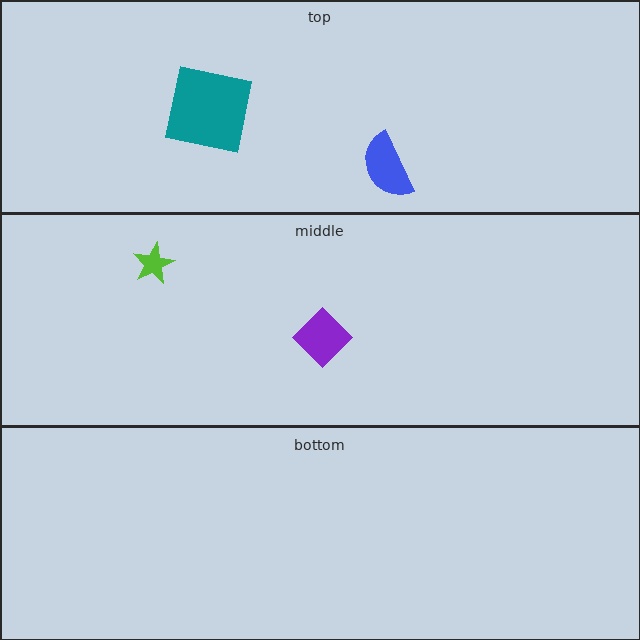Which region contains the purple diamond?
The middle region.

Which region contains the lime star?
The middle region.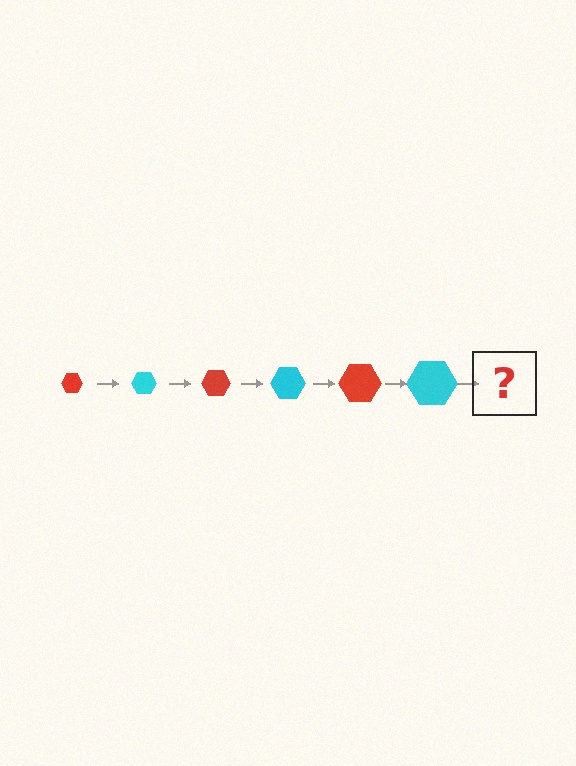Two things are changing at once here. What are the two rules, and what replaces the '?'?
The two rules are that the hexagon grows larger each step and the color cycles through red and cyan. The '?' should be a red hexagon, larger than the previous one.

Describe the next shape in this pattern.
It should be a red hexagon, larger than the previous one.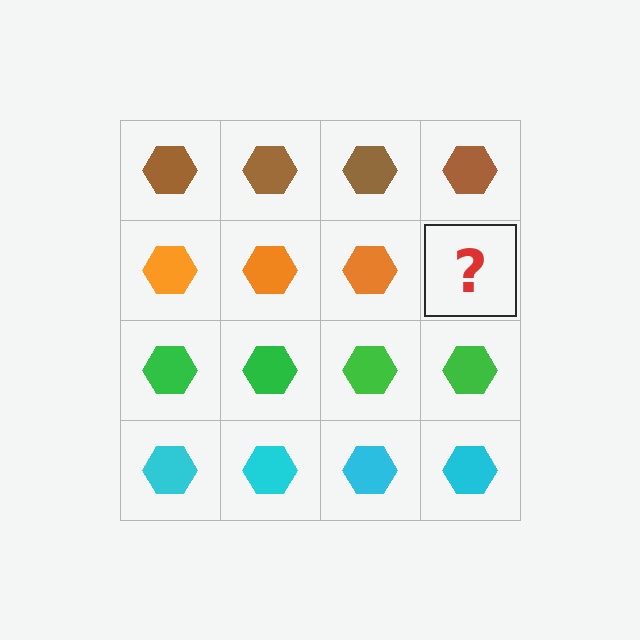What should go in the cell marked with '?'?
The missing cell should contain an orange hexagon.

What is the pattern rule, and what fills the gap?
The rule is that each row has a consistent color. The gap should be filled with an orange hexagon.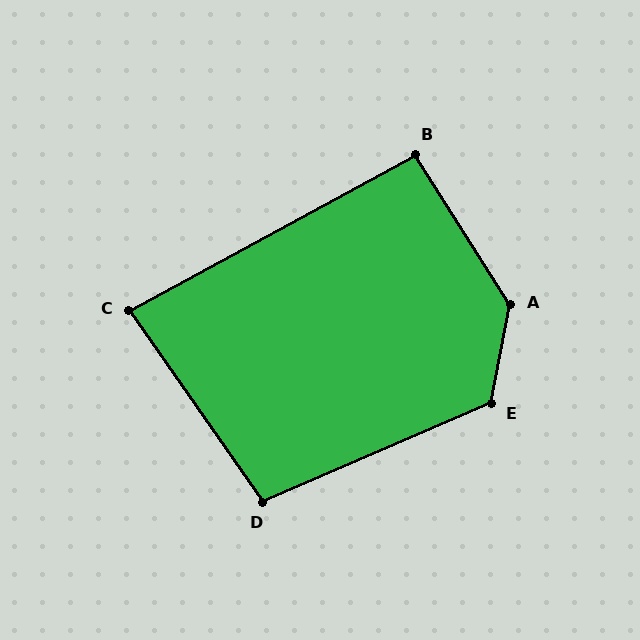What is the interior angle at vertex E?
Approximately 124 degrees (obtuse).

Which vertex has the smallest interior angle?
C, at approximately 84 degrees.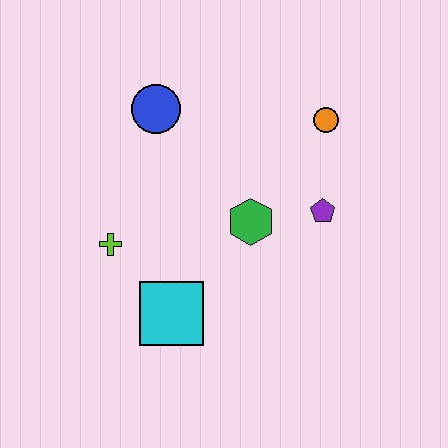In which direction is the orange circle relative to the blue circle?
The orange circle is to the right of the blue circle.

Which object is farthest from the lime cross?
The orange circle is farthest from the lime cross.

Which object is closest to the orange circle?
The purple pentagon is closest to the orange circle.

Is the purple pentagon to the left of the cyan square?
No